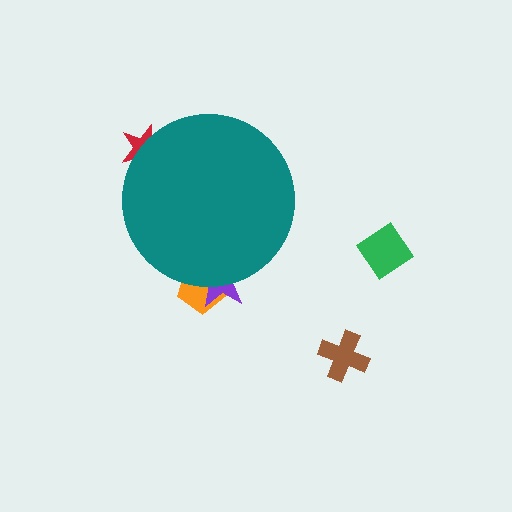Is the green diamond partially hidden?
No, the green diamond is fully visible.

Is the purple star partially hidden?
Yes, the purple star is partially hidden behind the teal circle.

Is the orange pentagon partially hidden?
Yes, the orange pentagon is partially hidden behind the teal circle.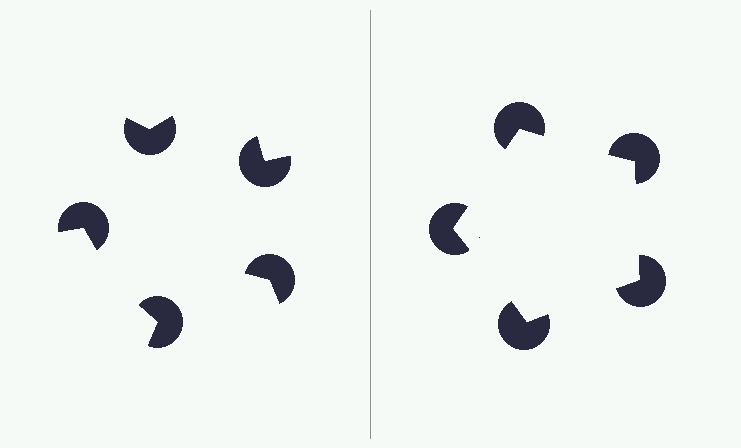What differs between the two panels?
The pac-man discs are positioned identically on both sides; only the wedge orientations differ. On the right they align to a pentagon; on the left they are misaligned.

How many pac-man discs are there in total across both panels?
10 — 5 on each side.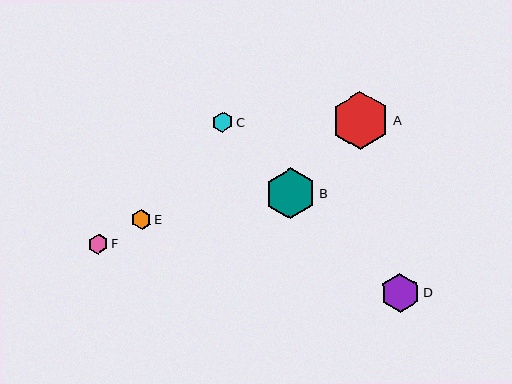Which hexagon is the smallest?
Hexagon F is the smallest with a size of approximately 20 pixels.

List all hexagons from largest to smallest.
From largest to smallest: A, B, D, E, C, F.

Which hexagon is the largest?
Hexagon A is the largest with a size of approximately 58 pixels.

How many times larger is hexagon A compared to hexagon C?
Hexagon A is approximately 2.9 times the size of hexagon C.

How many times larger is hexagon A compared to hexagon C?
Hexagon A is approximately 2.9 times the size of hexagon C.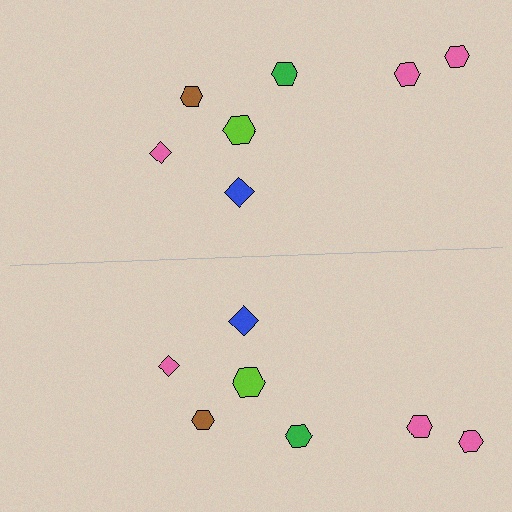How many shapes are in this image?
There are 14 shapes in this image.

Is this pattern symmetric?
Yes, this pattern has bilateral (reflection) symmetry.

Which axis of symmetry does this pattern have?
The pattern has a horizontal axis of symmetry running through the center of the image.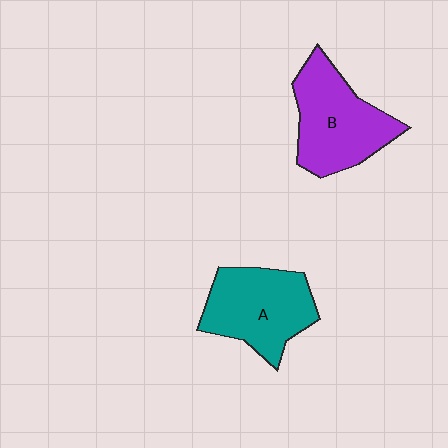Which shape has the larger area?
Shape B (purple).